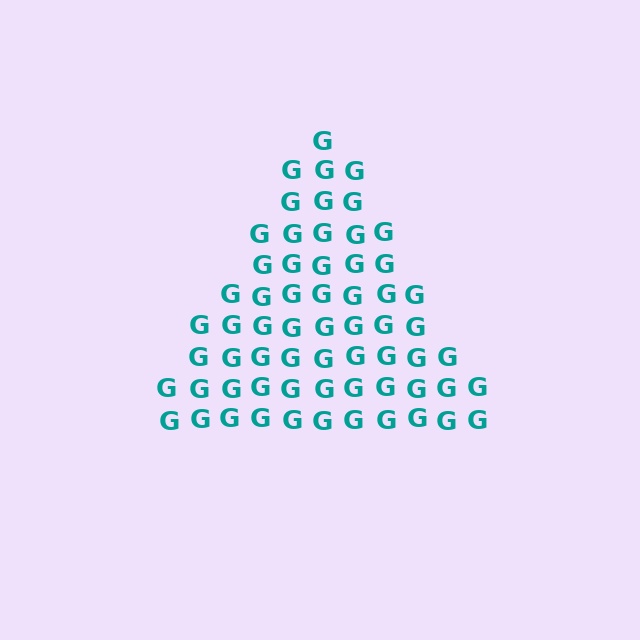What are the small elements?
The small elements are letter G's.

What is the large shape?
The large shape is a triangle.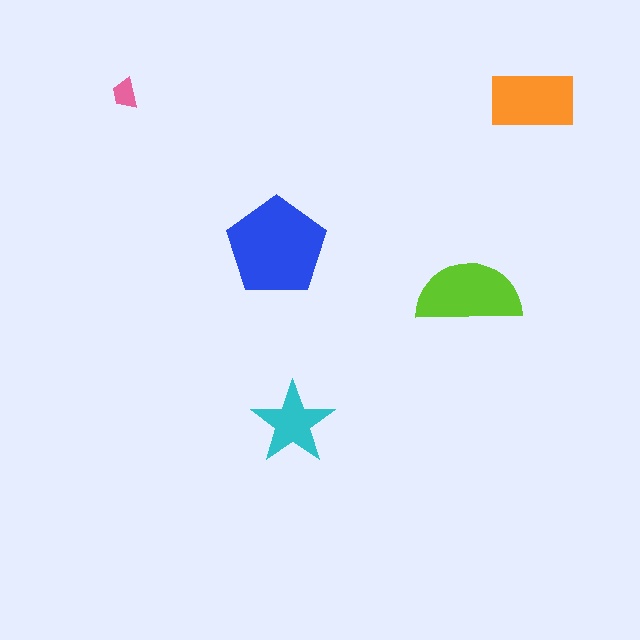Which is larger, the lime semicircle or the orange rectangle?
The lime semicircle.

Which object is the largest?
The blue pentagon.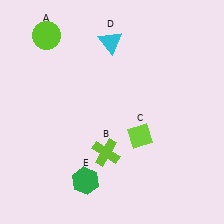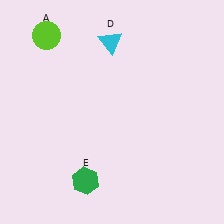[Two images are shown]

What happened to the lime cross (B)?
The lime cross (B) was removed in Image 2. It was in the bottom-left area of Image 1.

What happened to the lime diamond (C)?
The lime diamond (C) was removed in Image 2. It was in the bottom-right area of Image 1.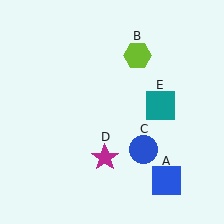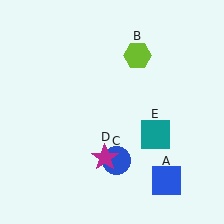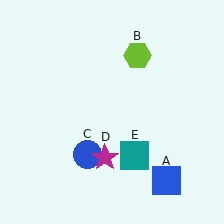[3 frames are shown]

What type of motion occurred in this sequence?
The blue circle (object C), teal square (object E) rotated clockwise around the center of the scene.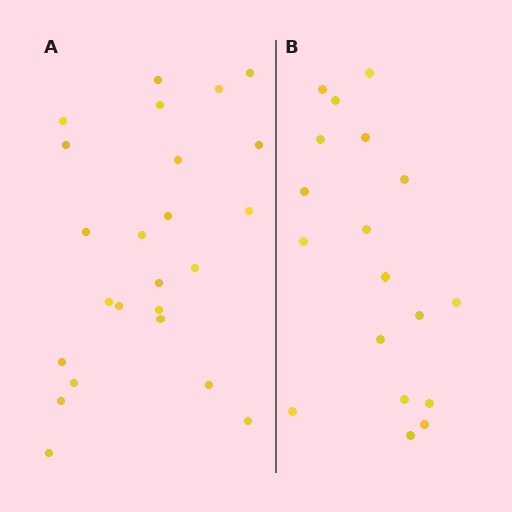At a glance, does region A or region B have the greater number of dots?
Region A (the left region) has more dots.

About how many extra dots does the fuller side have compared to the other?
Region A has about 6 more dots than region B.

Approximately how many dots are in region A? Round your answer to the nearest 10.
About 20 dots. (The exact count is 24, which rounds to 20.)